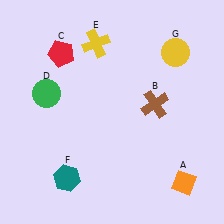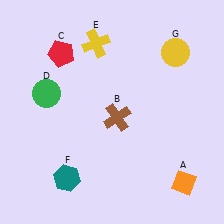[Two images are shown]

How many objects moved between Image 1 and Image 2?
1 object moved between the two images.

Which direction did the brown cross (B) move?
The brown cross (B) moved left.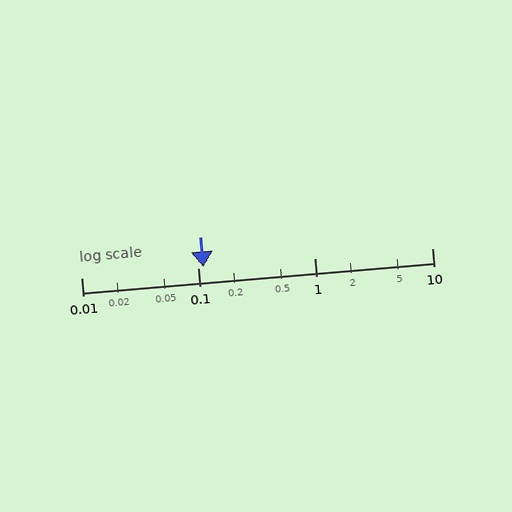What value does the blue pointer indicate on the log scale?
The pointer indicates approximately 0.11.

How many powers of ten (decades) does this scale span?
The scale spans 3 decades, from 0.01 to 10.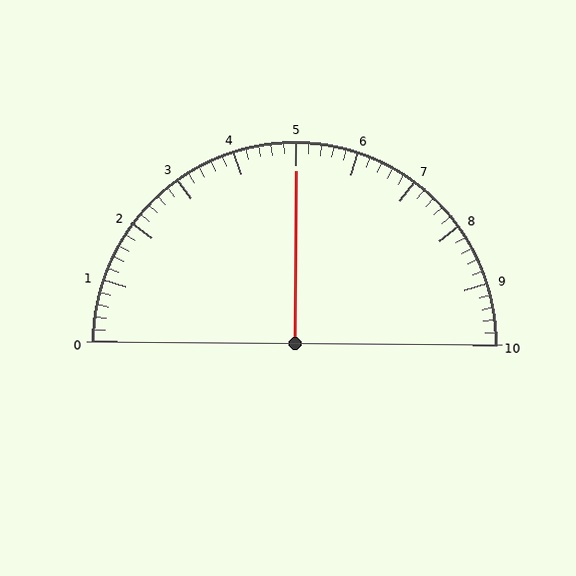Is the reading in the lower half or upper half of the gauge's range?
The reading is in the upper half of the range (0 to 10).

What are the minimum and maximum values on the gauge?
The gauge ranges from 0 to 10.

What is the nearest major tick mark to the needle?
The nearest major tick mark is 5.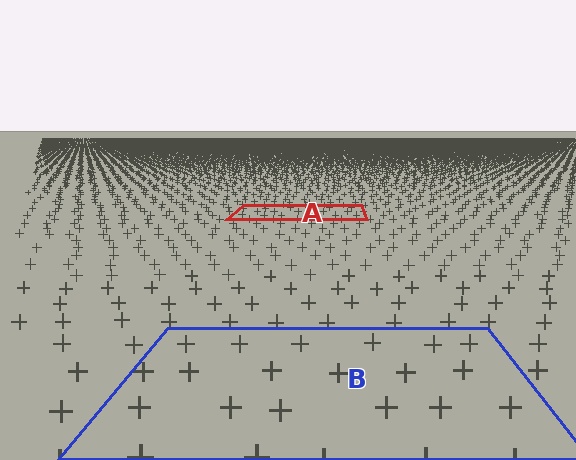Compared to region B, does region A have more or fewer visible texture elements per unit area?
Region A has more texture elements per unit area — they are packed more densely because it is farther away.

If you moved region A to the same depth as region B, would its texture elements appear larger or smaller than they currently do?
They would appear larger. At a closer depth, the same texture elements are projected at a bigger on-screen size.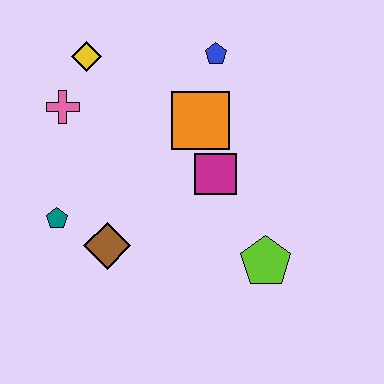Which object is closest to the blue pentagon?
The orange square is closest to the blue pentagon.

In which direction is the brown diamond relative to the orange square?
The brown diamond is below the orange square.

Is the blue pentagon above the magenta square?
Yes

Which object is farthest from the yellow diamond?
The lime pentagon is farthest from the yellow diamond.